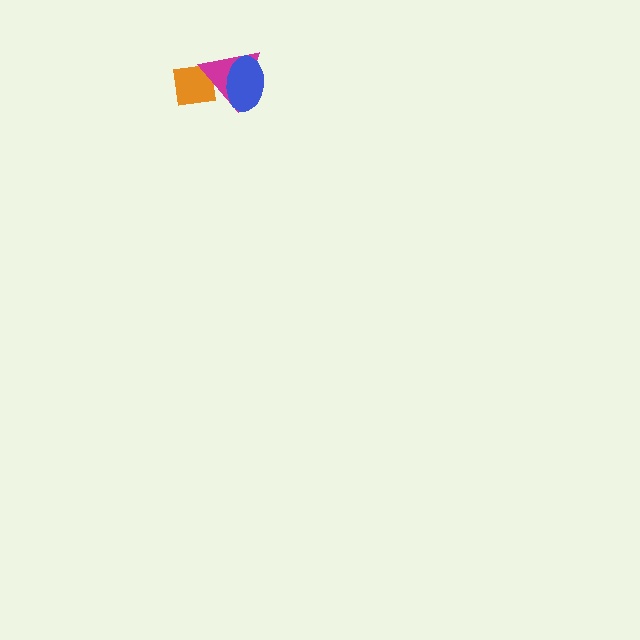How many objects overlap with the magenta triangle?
2 objects overlap with the magenta triangle.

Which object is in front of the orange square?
The magenta triangle is in front of the orange square.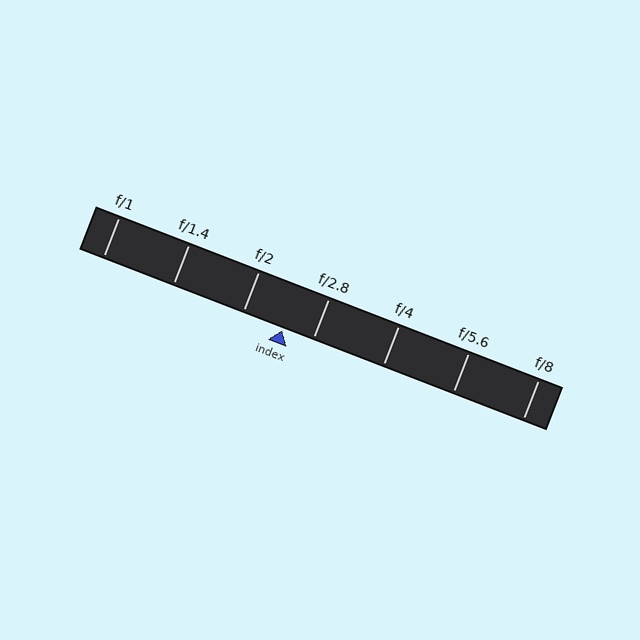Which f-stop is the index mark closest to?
The index mark is closest to f/2.8.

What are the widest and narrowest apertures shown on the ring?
The widest aperture shown is f/1 and the narrowest is f/8.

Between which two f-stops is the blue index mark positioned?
The index mark is between f/2 and f/2.8.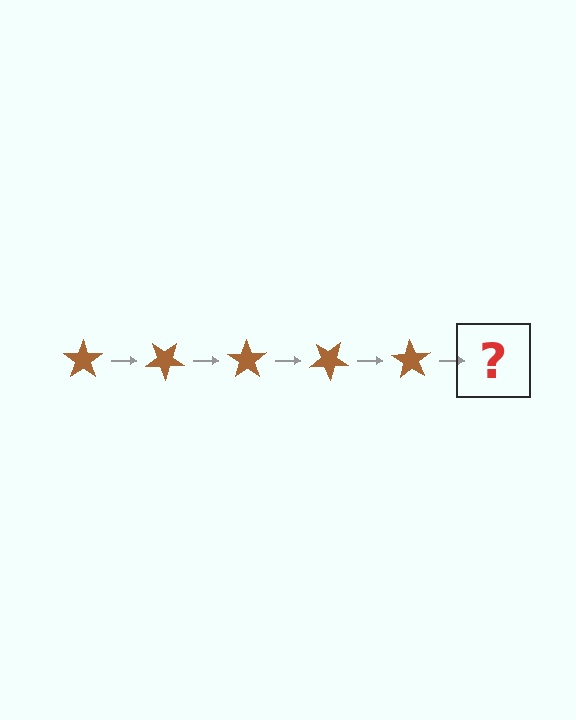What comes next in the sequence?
The next element should be a brown star rotated 175 degrees.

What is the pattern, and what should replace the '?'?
The pattern is that the star rotates 35 degrees each step. The '?' should be a brown star rotated 175 degrees.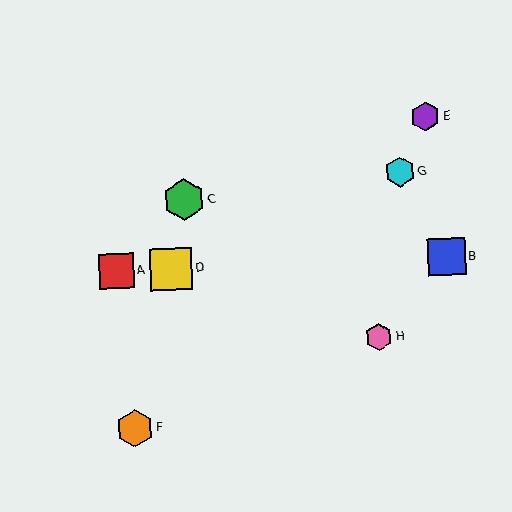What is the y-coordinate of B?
Object B is at y≈257.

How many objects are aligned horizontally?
3 objects (A, B, D) are aligned horizontally.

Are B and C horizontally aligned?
No, B is at y≈257 and C is at y≈200.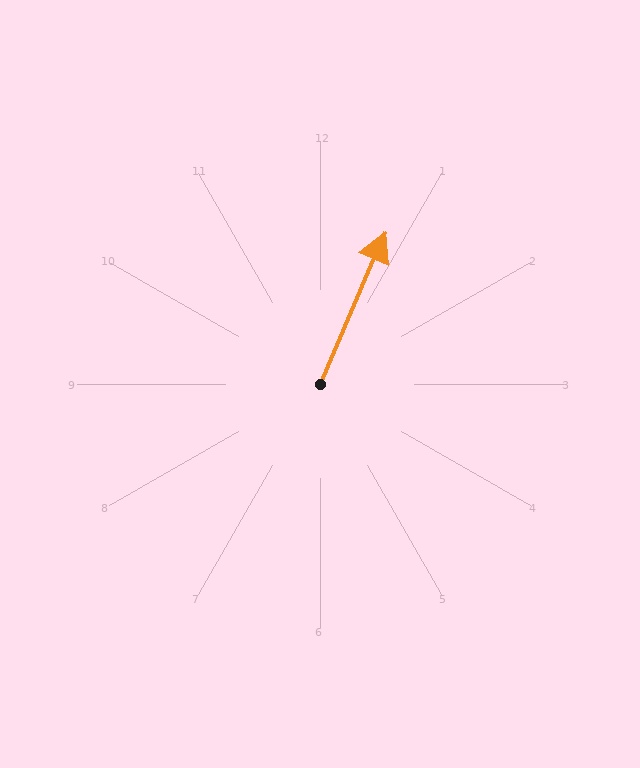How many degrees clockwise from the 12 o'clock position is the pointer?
Approximately 23 degrees.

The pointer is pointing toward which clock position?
Roughly 1 o'clock.